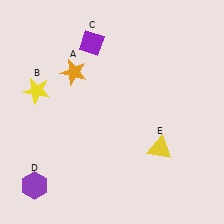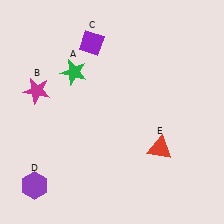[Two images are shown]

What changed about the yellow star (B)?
In Image 1, B is yellow. In Image 2, it changed to magenta.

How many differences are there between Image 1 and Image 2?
There are 3 differences between the two images.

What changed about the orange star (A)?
In Image 1, A is orange. In Image 2, it changed to green.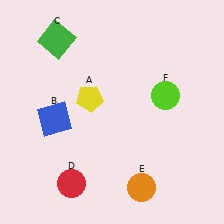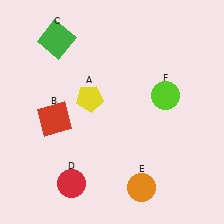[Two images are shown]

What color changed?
The square (B) changed from blue in Image 1 to red in Image 2.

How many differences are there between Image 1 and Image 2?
There is 1 difference between the two images.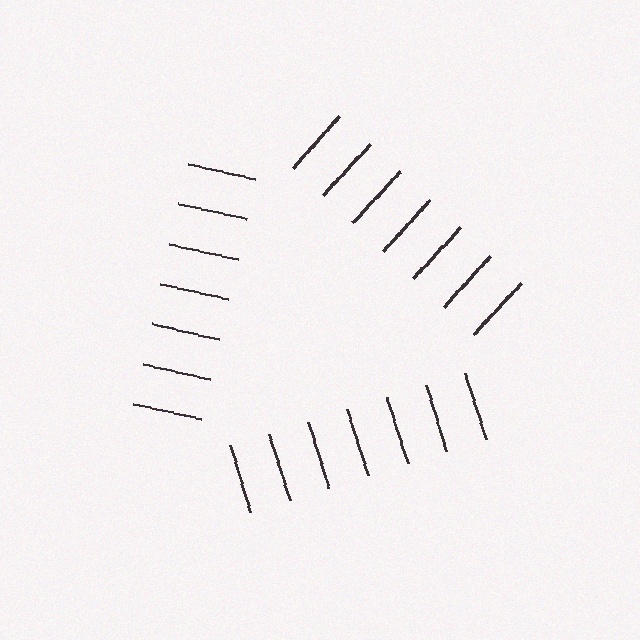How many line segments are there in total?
21 — 7 along each of the 3 edges.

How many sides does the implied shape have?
3 sides — the line-ends trace a triangle.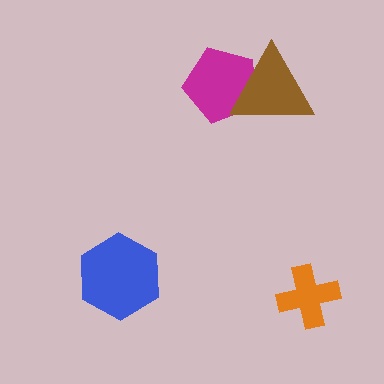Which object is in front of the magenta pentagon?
The brown triangle is in front of the magenta pentagon.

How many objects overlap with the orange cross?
0 objects overlap with the orange cross.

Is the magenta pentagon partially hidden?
Yes, it is partially covered by another shape.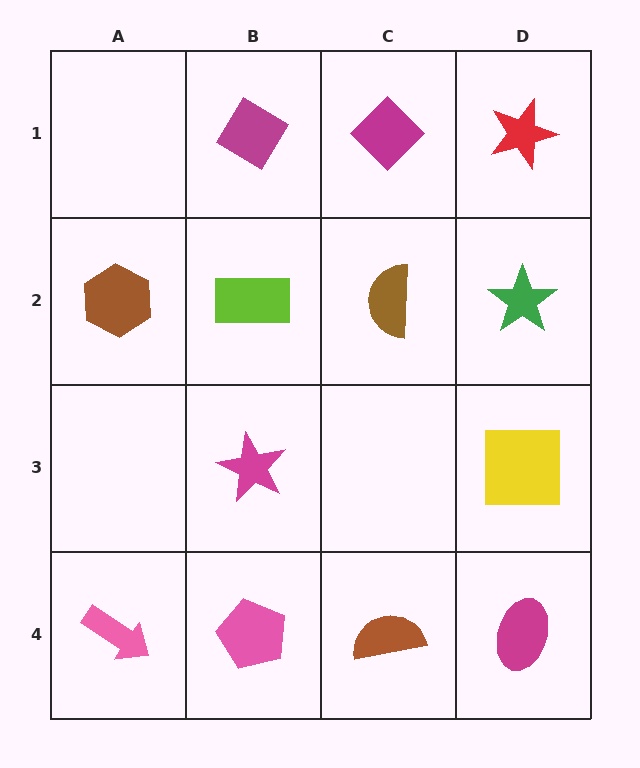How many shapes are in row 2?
4 shapes.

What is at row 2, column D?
A green star.